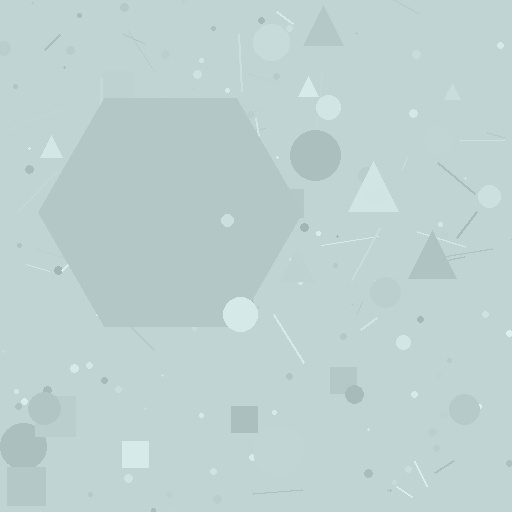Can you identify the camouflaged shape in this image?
The camouflaged shape is a hexagon.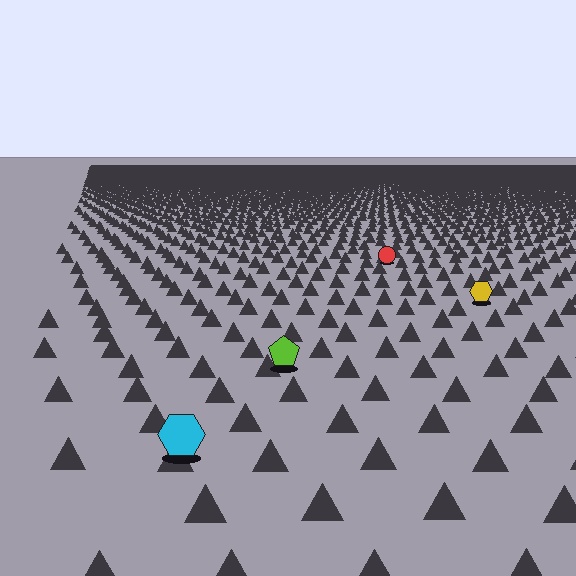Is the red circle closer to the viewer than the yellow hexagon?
No. The yellow hexagon is closer — you can tell from the texture gradient: the ground texture is coarser near it.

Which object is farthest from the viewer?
The red circle is farthest from the viewer. It appears smaller and the ground texture around it is denser.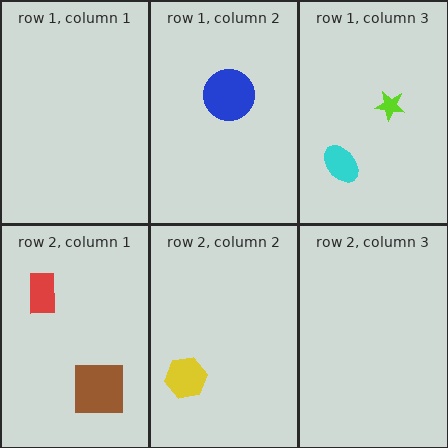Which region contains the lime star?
The row 1, column 3 region.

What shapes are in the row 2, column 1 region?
The brown square, the red rectangle.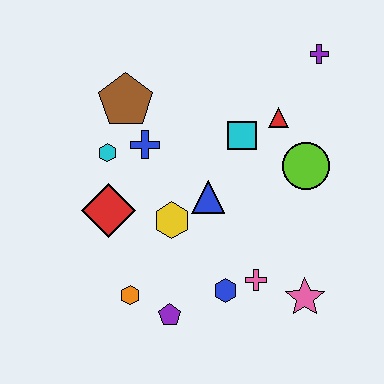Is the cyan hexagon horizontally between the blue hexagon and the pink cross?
No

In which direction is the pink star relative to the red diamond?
The pink star is to the right of the red diamond.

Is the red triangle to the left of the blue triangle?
No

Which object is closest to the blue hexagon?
The pink cross is closest to the blue hexagon.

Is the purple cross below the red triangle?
No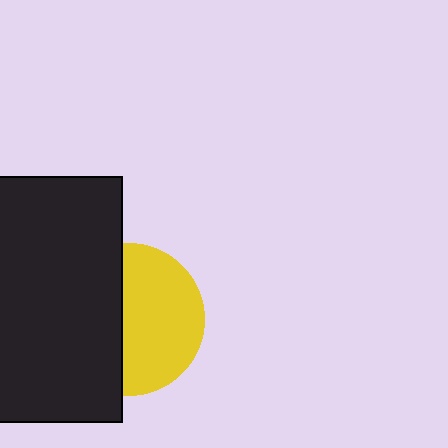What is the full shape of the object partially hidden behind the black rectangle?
The partially hidden object is a yellow circle.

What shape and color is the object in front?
The object in front is a black rectangle.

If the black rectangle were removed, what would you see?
You would see the complete yellow circle.